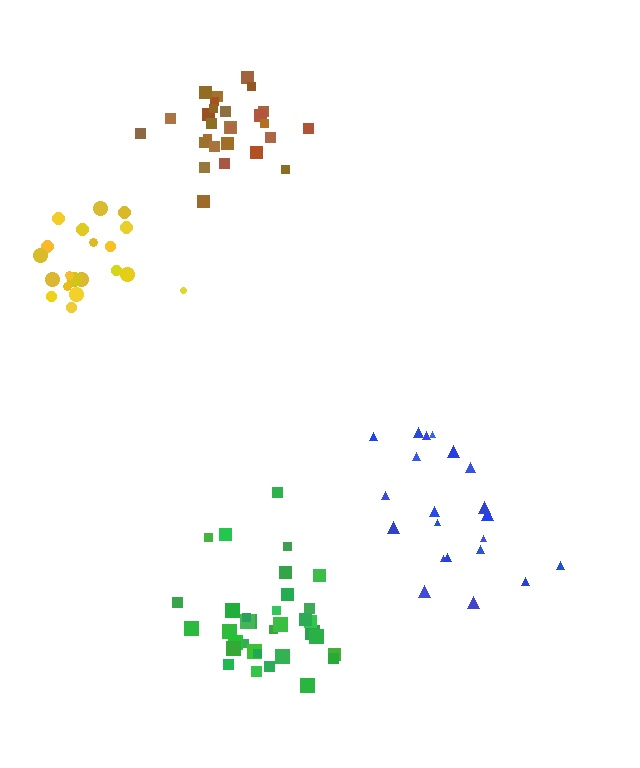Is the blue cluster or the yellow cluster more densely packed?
Yellow.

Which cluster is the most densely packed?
Brown.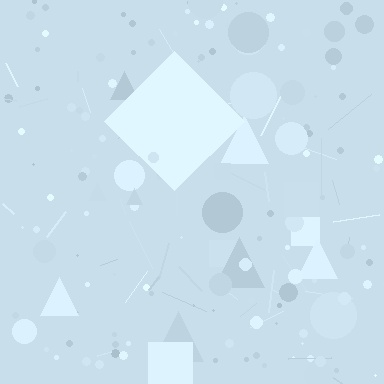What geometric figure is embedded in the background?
A diamond is embedded in the background.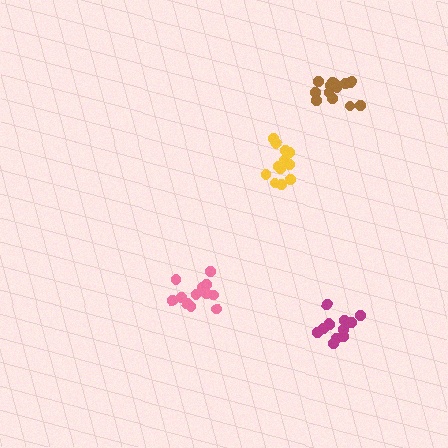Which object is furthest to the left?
The pink cluster is leftmost.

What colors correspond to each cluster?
The clusters are colored: yellow, magenta, pink, brown.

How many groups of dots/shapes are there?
There are 4 groups.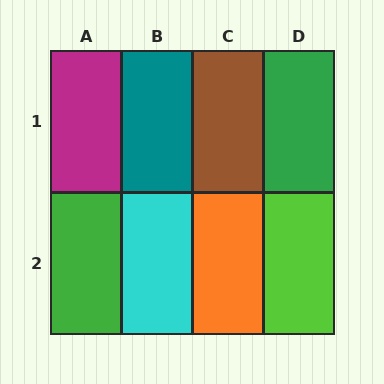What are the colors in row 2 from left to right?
Green, cyan, orange, lime.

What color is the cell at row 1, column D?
Green.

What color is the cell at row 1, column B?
Teal.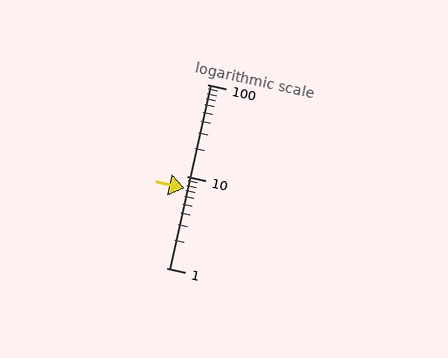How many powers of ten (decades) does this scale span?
The scale spans 2 decades, from 1 to 100.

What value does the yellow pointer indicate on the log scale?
The pointer indicates approximately 7.3.